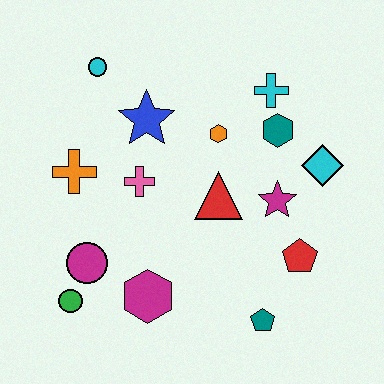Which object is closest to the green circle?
The magenta circle is closest to the green circle.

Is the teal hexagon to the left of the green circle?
No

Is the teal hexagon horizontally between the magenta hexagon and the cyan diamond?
Yes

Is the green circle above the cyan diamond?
No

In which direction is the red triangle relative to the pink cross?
The red triangle is to the right of the pink cross.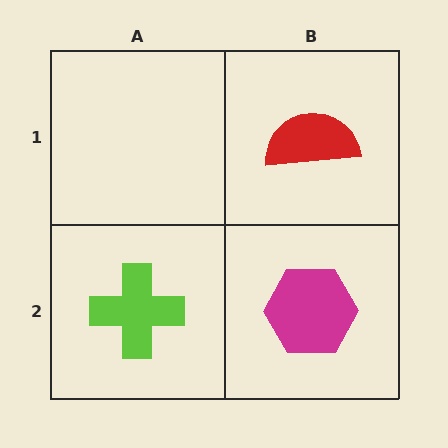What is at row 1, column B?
A red semicircle.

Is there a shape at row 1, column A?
No, that cell is empty.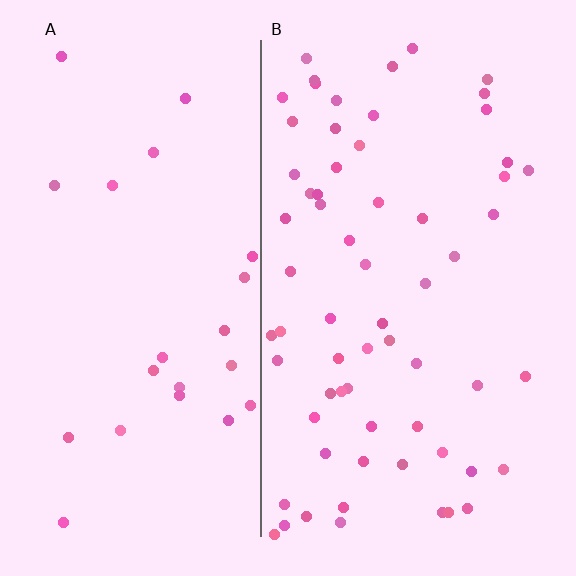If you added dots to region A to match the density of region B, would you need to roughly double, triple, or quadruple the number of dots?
Approximately triple.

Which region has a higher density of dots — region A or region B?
B (the right).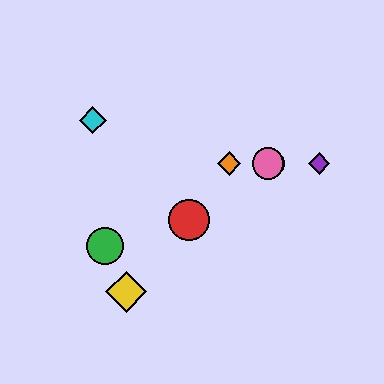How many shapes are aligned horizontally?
4 shapes (the blue circle, the purple diamond, the orange diamond, the pink circle) are aligned horizontally.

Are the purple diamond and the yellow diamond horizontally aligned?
No, the purple diamond is at y≈164 and the yellow diamond is at y≈292.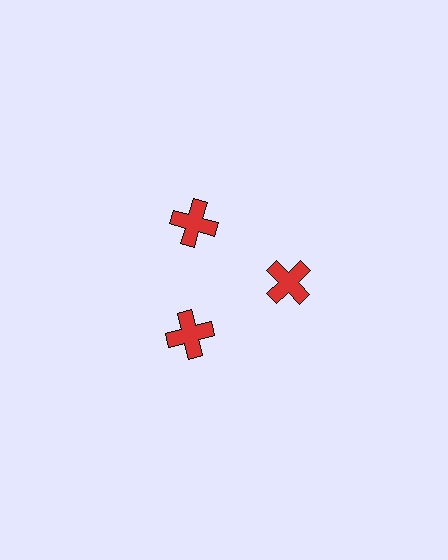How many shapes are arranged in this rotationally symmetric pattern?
There are 3 shapes, arranged in 3 groups of 1.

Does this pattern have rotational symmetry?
Yes, this pattern has 3-fold rotational symmetry. It looks the same after rotating 120 degrees around the center.